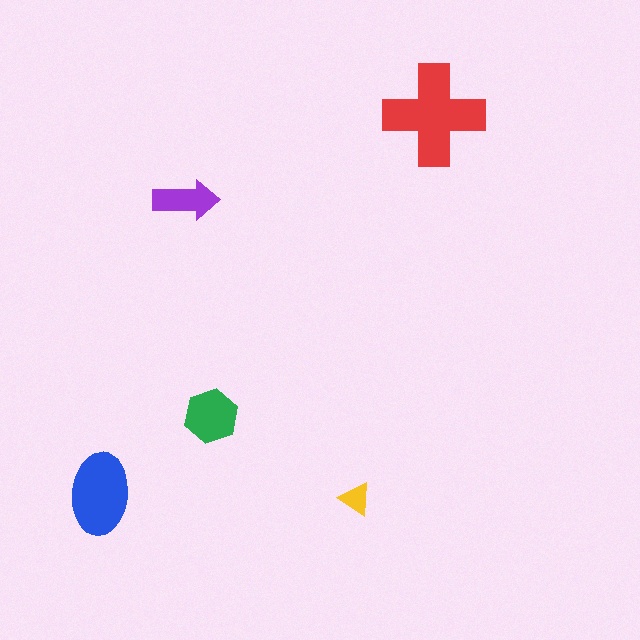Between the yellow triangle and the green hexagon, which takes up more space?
The green hexagon.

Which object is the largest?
The red cross.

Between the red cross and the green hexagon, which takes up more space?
The red cross.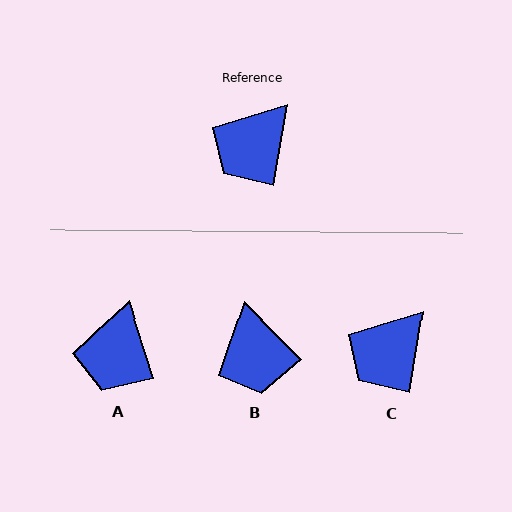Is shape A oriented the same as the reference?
No, it is off by about 27 degrees.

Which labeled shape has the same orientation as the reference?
C.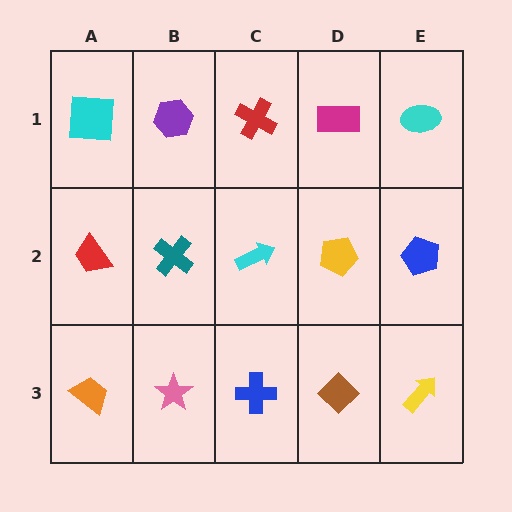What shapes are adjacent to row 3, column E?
A blue pentagon (row 2, column E), a brown diamond (row 3, column D).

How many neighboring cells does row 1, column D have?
3.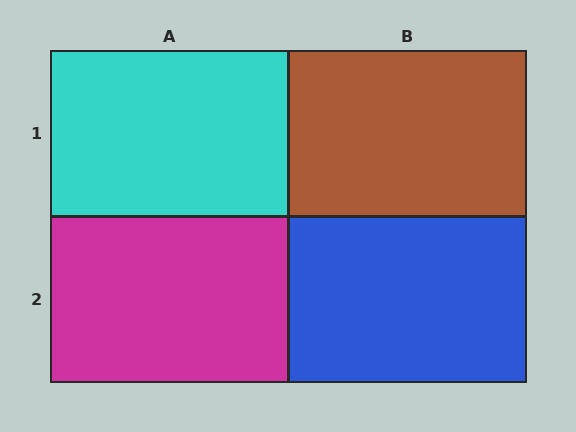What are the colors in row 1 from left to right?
Cyan, brown.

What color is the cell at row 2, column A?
Magenta.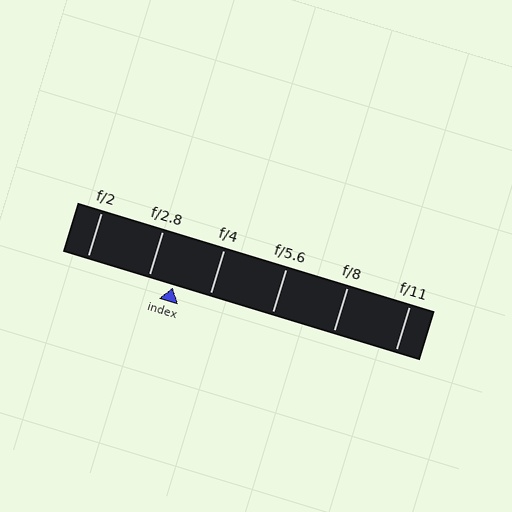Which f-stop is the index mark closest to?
The index mark is closest to f/2.8.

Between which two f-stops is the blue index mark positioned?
The index mark is between f/2.8 and f/4.